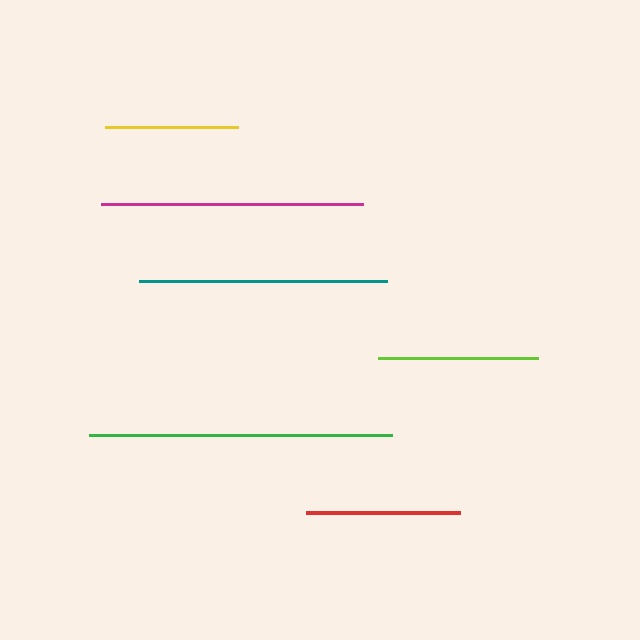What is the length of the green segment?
The green segment is approximately 303 pixels long.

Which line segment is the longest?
The green line is the longest at approximately 303 pixels.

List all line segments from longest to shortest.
From longest to shortest: green, magenta, teal, lime, red, yellow.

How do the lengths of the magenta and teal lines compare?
The magenta and teal lines are approximately the same length.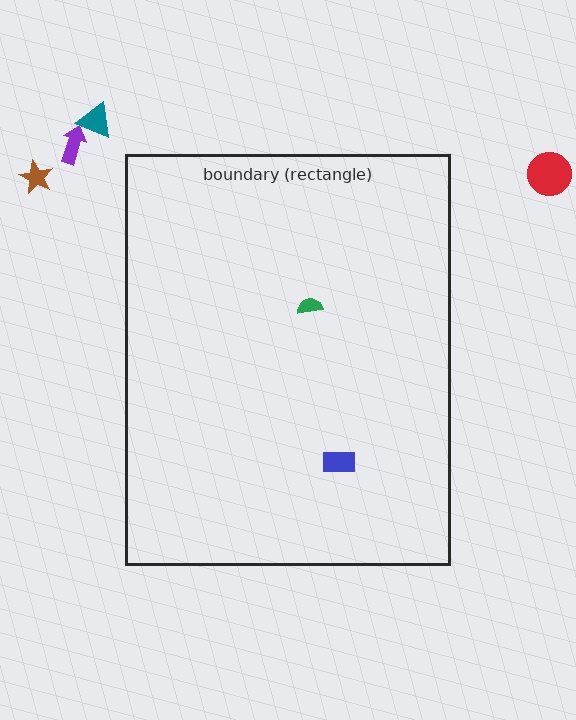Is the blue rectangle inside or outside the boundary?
Inside.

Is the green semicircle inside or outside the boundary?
Inside.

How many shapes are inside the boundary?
2 inside, 4 outside.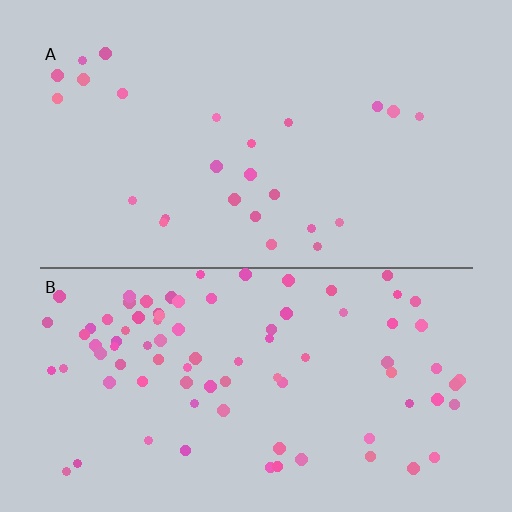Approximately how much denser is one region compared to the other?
Approximately 3.4× — region B over region A.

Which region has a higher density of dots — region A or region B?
B (the bottom).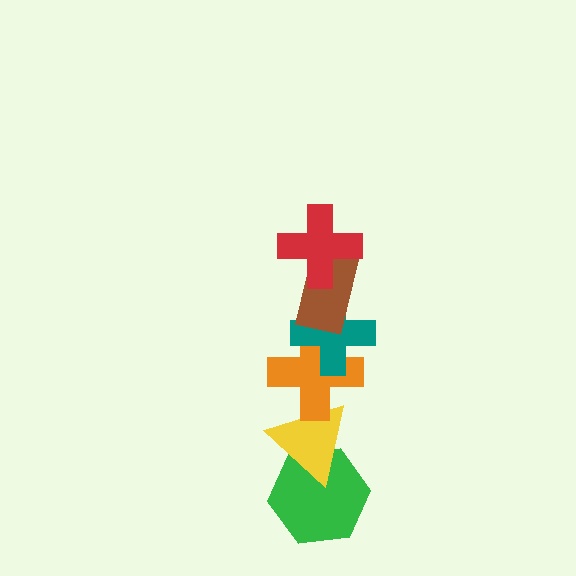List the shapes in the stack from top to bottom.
From top to bottom: the red cross, the brown rectangle, the teal cross, the orange cross, the yellow triangle, the green hexagon.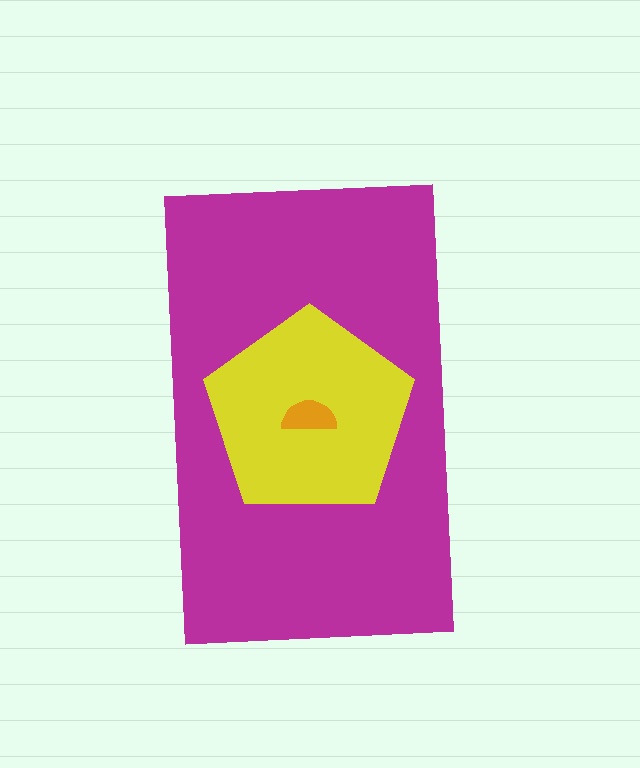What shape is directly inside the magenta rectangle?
The yellow pentagon.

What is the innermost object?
The orange semicircle.